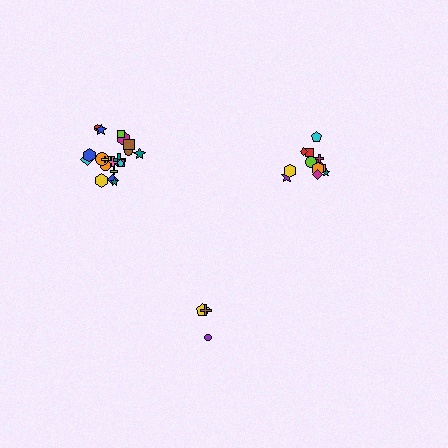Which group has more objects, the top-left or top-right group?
The top-left group.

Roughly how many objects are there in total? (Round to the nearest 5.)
Roughly 35 objects in total.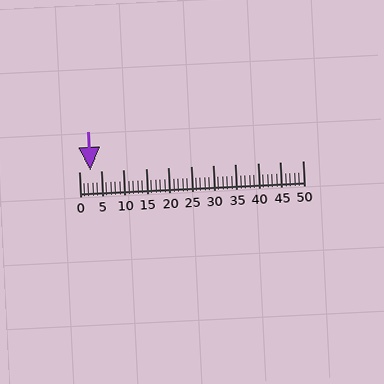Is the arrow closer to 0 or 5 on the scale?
The arrow is closer to 5.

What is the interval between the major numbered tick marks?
The major tick marks are spaced 5 units apart.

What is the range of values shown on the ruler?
The ruler shows values from 0 to 50.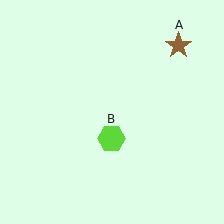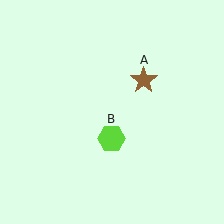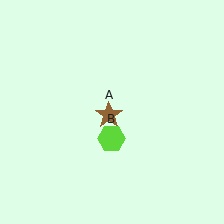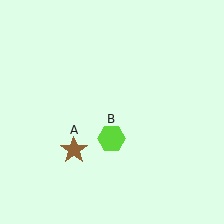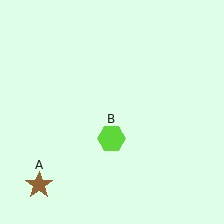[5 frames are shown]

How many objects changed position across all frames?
1 object changed position: brown star (object A).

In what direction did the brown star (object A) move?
The brown star (object A) moved down and to the left.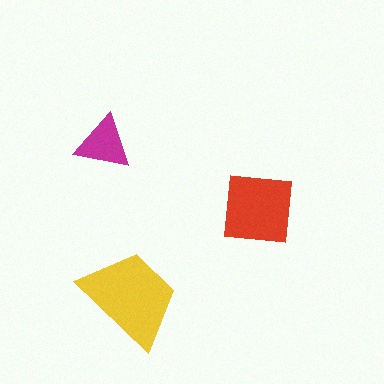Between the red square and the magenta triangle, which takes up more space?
The red square.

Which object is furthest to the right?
The red square is rightmost.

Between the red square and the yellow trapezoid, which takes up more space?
The yellow trapezoid.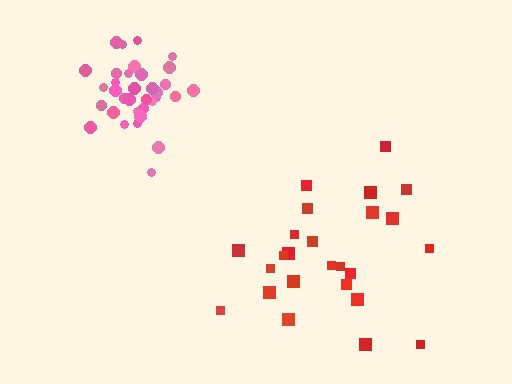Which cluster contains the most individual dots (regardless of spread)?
Pink (35).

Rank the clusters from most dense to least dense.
pink, red.